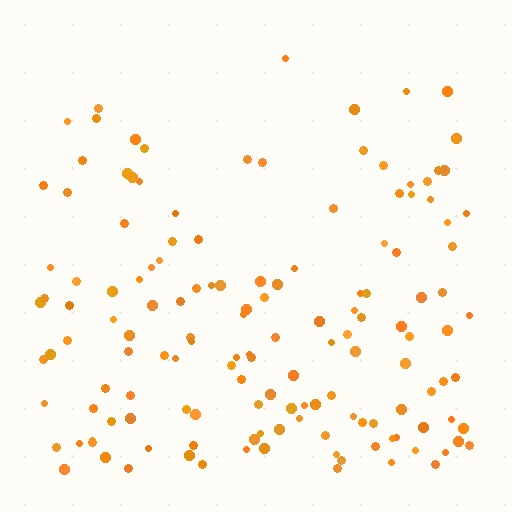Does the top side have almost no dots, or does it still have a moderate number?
Still a moderate number, just noticeably fewer than the bottom.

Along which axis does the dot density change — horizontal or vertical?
Vertical.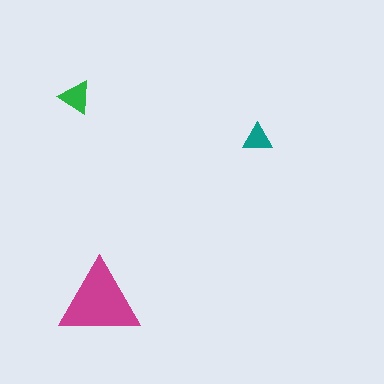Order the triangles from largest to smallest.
the magenta one, the green one, the teal one.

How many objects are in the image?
There are 3 objects in the image.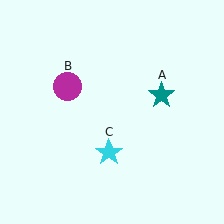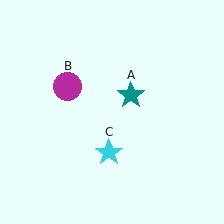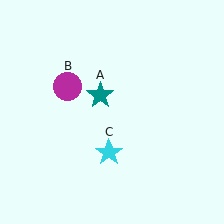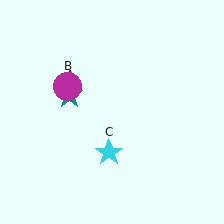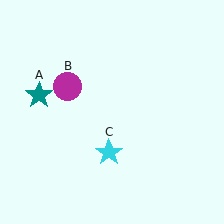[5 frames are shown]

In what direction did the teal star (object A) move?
The teal star (object A) moved left.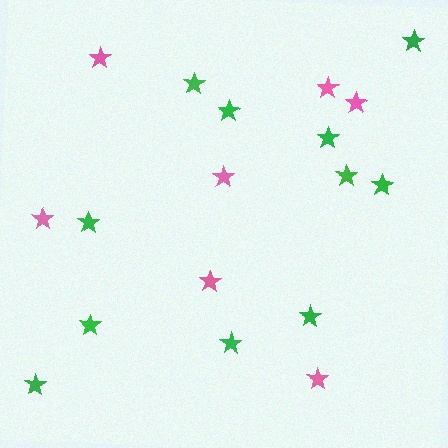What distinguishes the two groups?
There are 2 groups: one group of pink stars (7) and one group of green stars (11).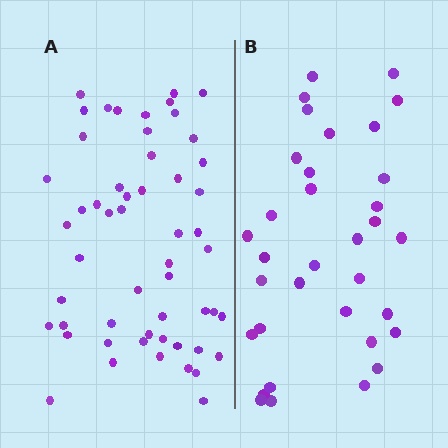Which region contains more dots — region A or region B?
Region A (the left region) has more dots.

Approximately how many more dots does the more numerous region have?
Region A has approximately 20 more dots than region B.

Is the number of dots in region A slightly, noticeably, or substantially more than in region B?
Region A has substantially more. The ratio is roughly 1.6 to 1.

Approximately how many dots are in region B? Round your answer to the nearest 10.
About 30 dots. (The exact count is 34, which rounds to 30.)